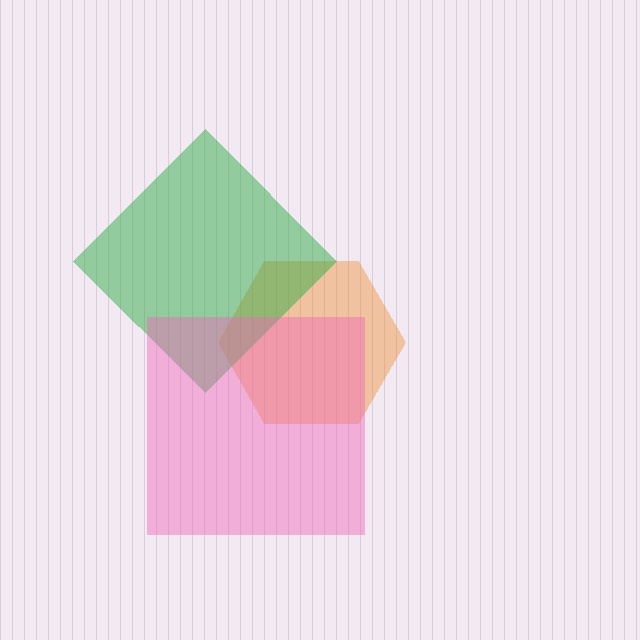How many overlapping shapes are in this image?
There are 3 overlapping shapes in the image.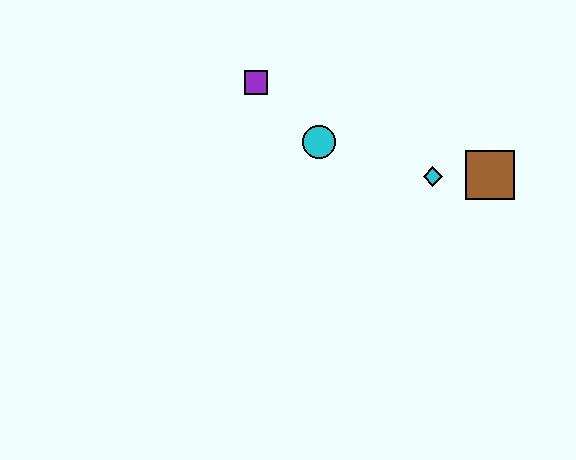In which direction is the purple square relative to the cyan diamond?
The purple square is to the left of the cyan diamond.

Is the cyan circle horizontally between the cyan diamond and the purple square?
Yes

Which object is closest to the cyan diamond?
The brown square is closest to the cyan diamond.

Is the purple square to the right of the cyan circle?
No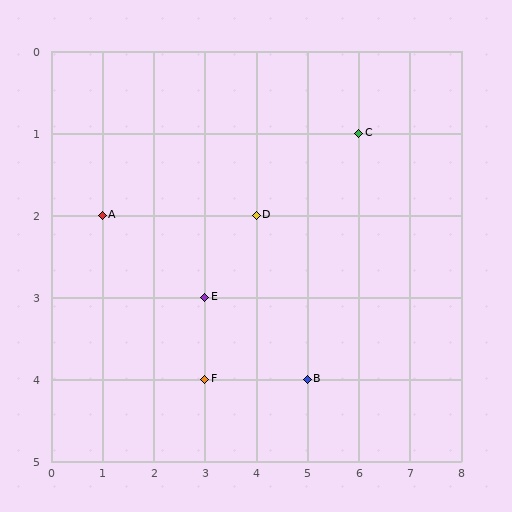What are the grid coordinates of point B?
Point B is at grid coordinates (5, 4).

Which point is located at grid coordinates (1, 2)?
Point A is at (1, 2).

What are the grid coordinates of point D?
Point D is at grid coordinates (4, 2).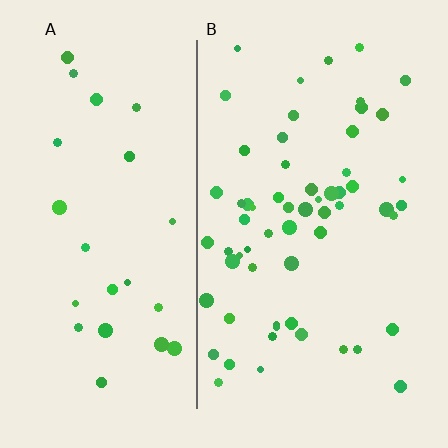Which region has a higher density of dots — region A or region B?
B (the right).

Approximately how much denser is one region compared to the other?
Approximately 2.4× — region B over region A.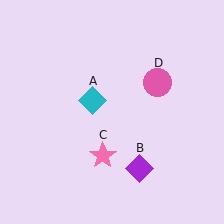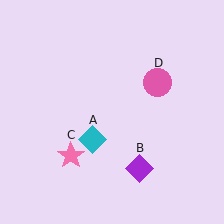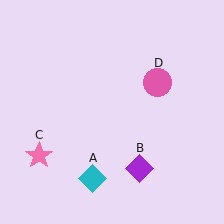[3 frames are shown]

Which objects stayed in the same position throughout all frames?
Purple diamond (object B) and pink circle (object D) remained stationary.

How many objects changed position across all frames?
2 objects changed position: cyan diamond (object A), pink star (object C).